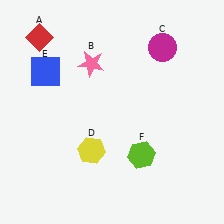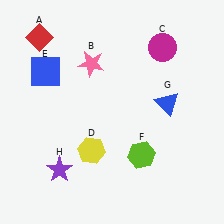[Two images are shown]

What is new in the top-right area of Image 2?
A blue triangle (G) was added in the top-right area of Image 2.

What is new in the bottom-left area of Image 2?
A purple star (H) was added in the bottom-left area of Image 2.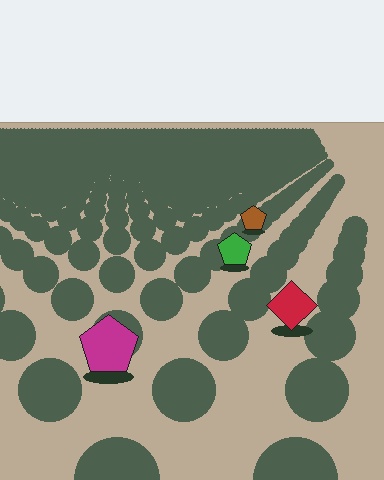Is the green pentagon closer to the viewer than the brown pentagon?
Yes. The green pentagon is closer — you can tell from the texture gradient: the ground texture is coarser near it.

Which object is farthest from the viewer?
The brown pentagon is farthest from the viewer. It appears smaller and the ground texture around it is denser.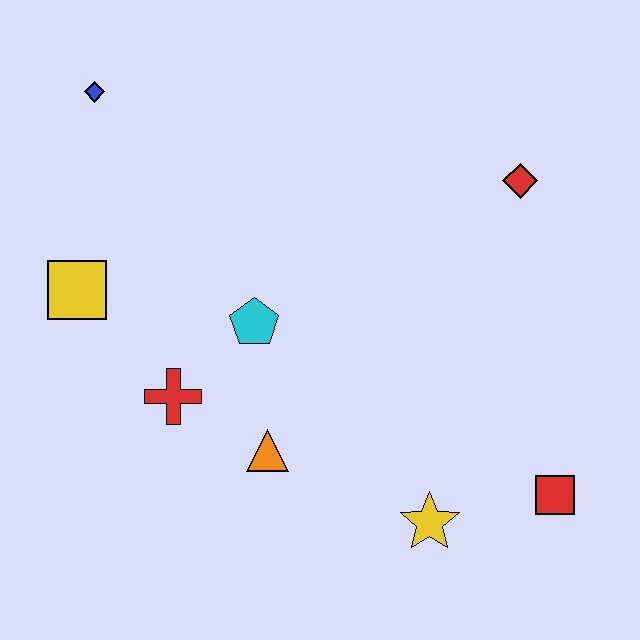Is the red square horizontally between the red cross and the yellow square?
No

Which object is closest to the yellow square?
The red cross is closest to the yellow square.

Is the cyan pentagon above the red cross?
Yes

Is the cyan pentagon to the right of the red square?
No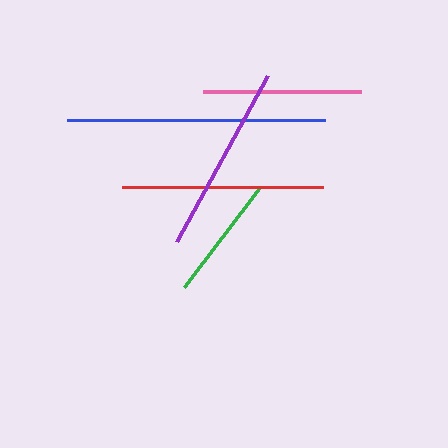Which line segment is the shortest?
The green line is the shortest at approximately 126 pixels.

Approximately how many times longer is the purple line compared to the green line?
The purple line is approximately 1.5 times the length of the green line.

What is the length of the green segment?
The green segment is approximately 126 pixels long.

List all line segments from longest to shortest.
From longest to shortest: blue, red, purple, pink, green.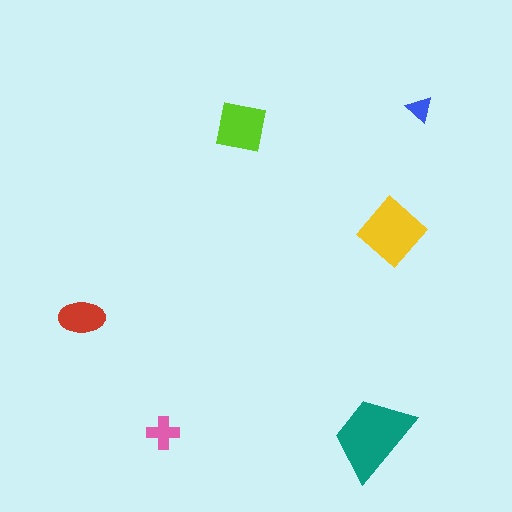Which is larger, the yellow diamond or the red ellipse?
The yellow diamond.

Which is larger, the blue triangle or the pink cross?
The pink cross.